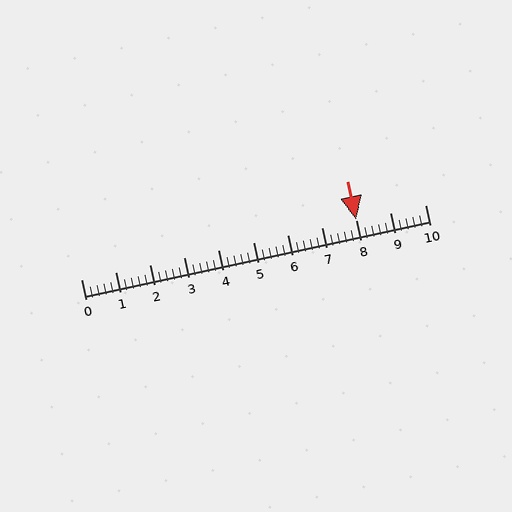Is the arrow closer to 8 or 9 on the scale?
The arrow is closer to 8.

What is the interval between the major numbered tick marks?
The major tick marks are spaced 1 units apart.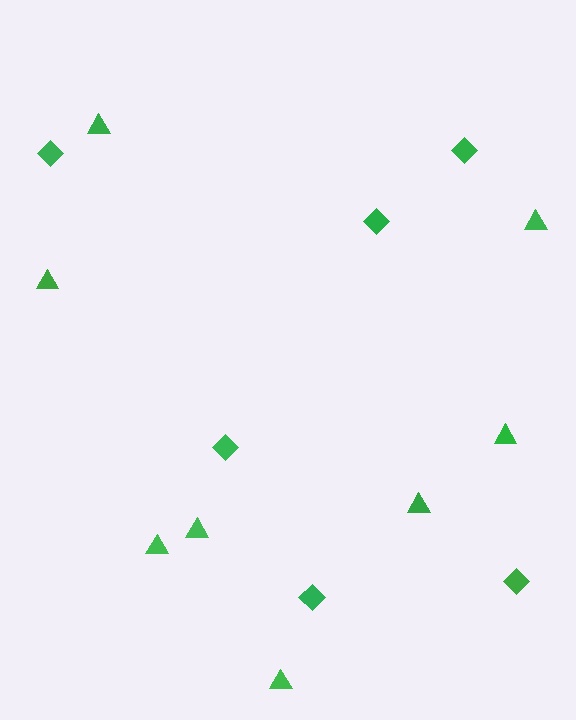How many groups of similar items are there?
There are 2 groups: one group of triangles (8) and one group of diamonds (6).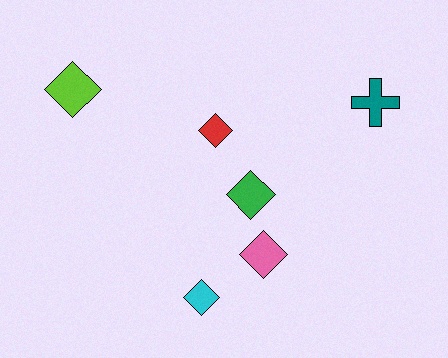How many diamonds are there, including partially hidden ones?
There are 5 diamonds.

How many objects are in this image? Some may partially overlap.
There are 6 objects.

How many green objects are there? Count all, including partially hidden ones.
There is 1 green object.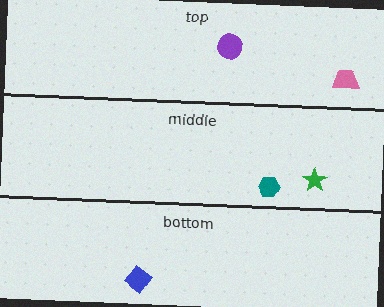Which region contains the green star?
The middle region.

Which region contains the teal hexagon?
The middle region.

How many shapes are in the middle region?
2.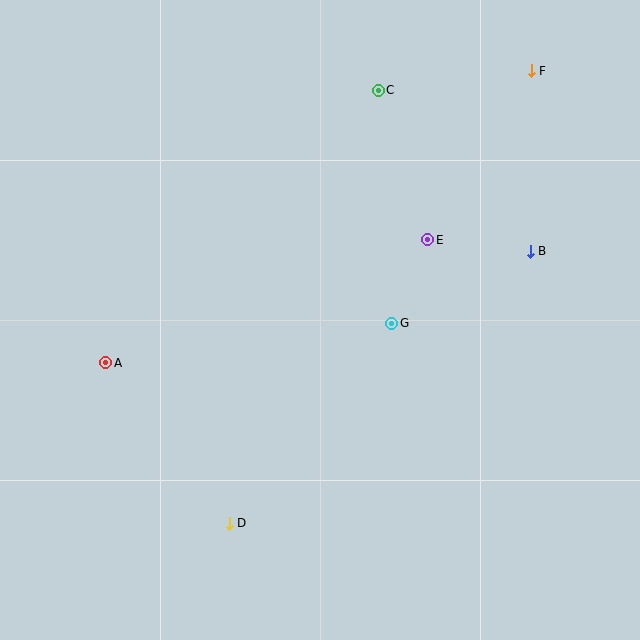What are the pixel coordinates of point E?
Point E is at (428, 240).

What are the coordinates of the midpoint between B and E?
The midpoint between B and E is at (479, 245).